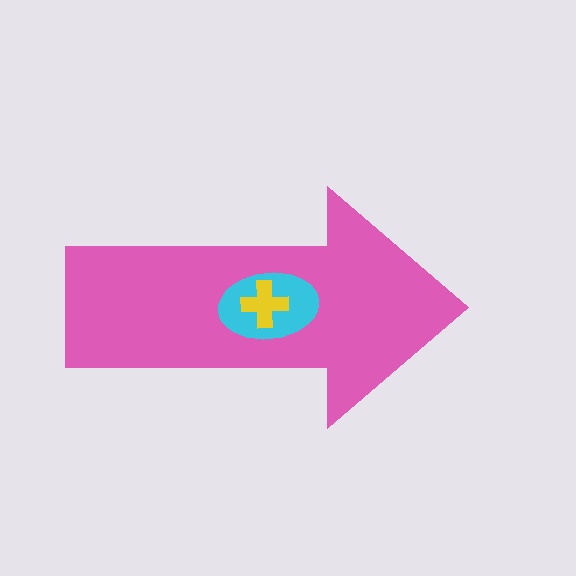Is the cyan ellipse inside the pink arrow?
Yes.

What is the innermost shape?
The yellow cross.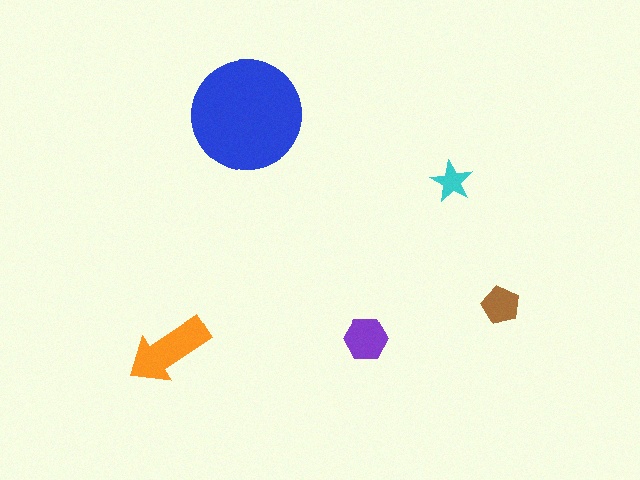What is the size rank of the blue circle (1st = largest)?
1st.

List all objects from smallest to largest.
The cyan star, the brown pentagon, the purple hexagon, the orange arrow, the blue circle.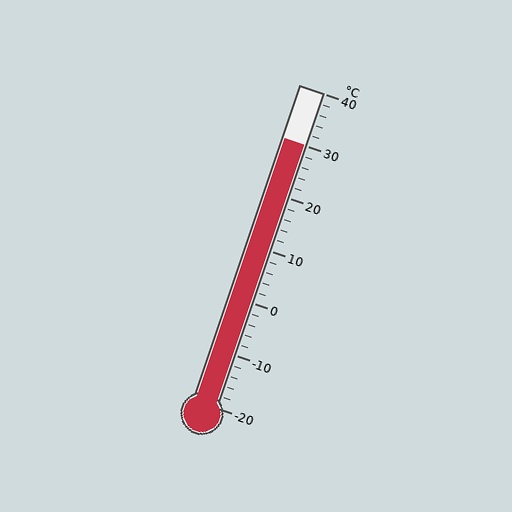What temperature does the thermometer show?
The thermometer shows approximately 30°C.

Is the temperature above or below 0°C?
The temperature is above 0°C.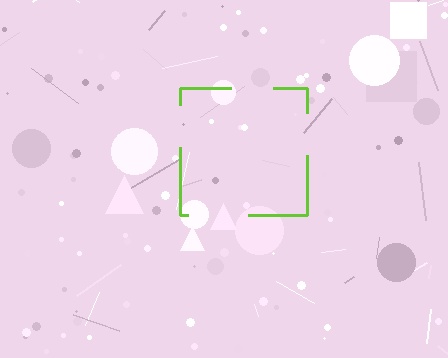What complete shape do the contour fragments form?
The contour fragments form a square.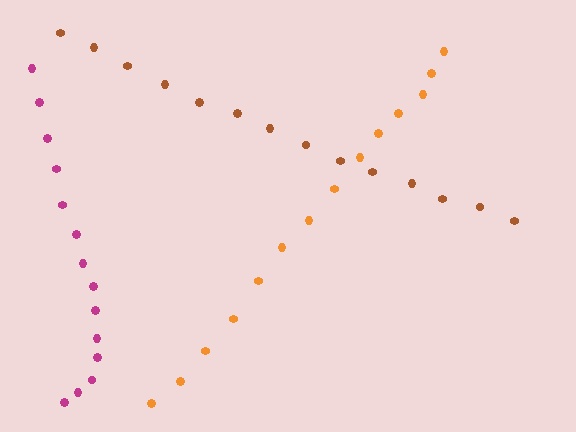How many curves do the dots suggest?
There are 3 distinct paths.